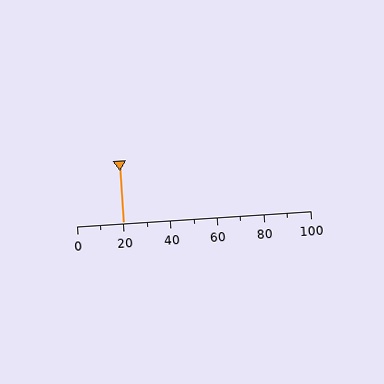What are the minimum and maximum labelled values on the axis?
The axis runs from 0 to 100.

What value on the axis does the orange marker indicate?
The marker indicates approximately 20.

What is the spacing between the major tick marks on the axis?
The major ticks are spaced 20 apart.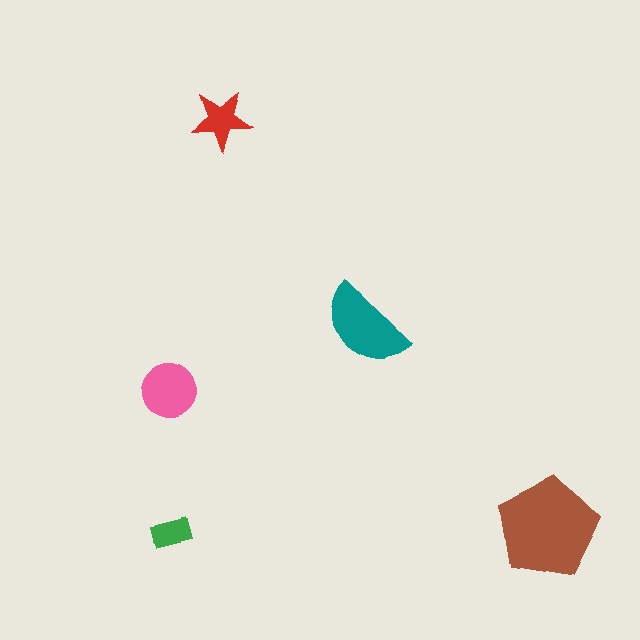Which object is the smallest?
The green rectangle.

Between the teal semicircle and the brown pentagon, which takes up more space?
The brown pentagon.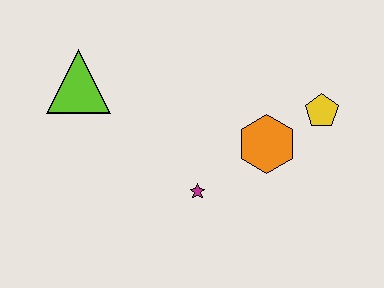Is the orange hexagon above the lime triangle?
No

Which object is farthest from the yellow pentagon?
The lime triangle is farthest from the yellow pentagon.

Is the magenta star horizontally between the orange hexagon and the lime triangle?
Yes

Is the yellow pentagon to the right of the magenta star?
Yes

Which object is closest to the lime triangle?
The magenta star is closest to the lime triangle.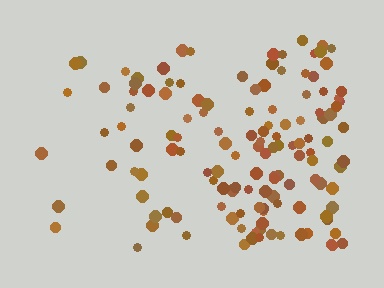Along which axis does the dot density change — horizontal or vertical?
Horizontal.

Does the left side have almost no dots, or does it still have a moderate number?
Still a moderate number, just noticeably fewer than the right.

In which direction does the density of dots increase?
From left to right, with the right side densest.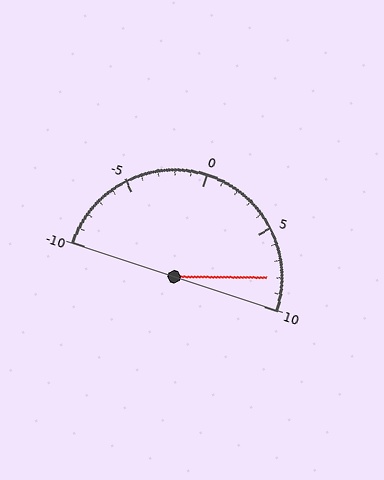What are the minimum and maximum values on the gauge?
The gauge ranges from -10 to 10.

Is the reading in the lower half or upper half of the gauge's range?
The reading is in the upper half of the range (-10 to 10).